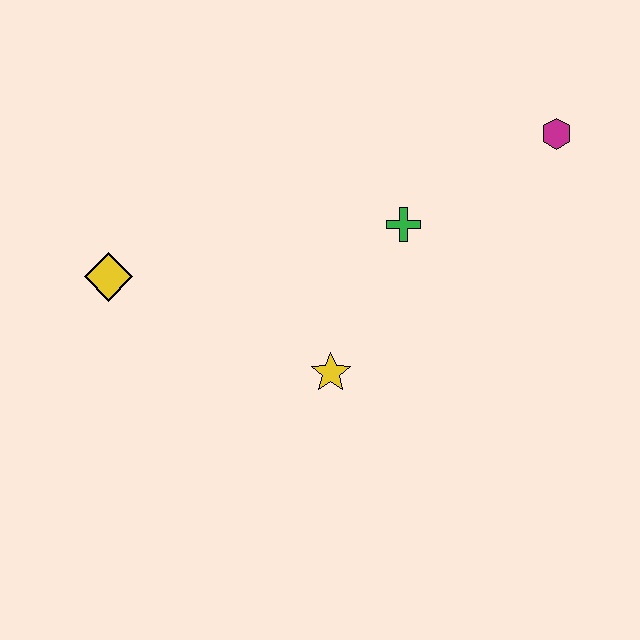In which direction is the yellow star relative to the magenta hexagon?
The yellow star is below the magenta hexagon.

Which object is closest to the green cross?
The yellow star is closest to the green cross.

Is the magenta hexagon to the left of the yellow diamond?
No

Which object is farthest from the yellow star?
The magenta hexagon is farthest from the yellow star.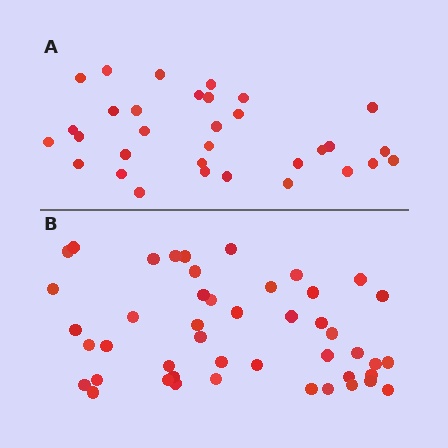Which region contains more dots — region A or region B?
Region B (the bottom region) has more dots.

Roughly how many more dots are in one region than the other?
Region B has approximately 15 more dots than region A.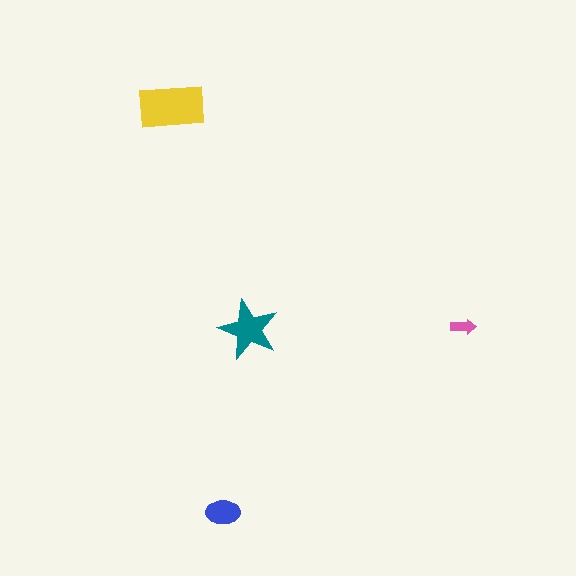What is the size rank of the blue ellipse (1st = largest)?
3rd.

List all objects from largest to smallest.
The yellow rectangle, the teal star, the blue ellipse, the pink arrow.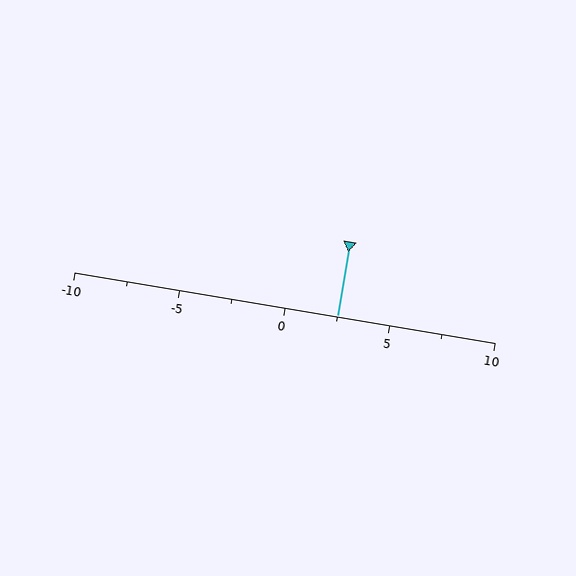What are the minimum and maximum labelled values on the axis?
The axis runs from -10 to 10.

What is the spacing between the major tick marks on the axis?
The major ticks are spaced 5 apart.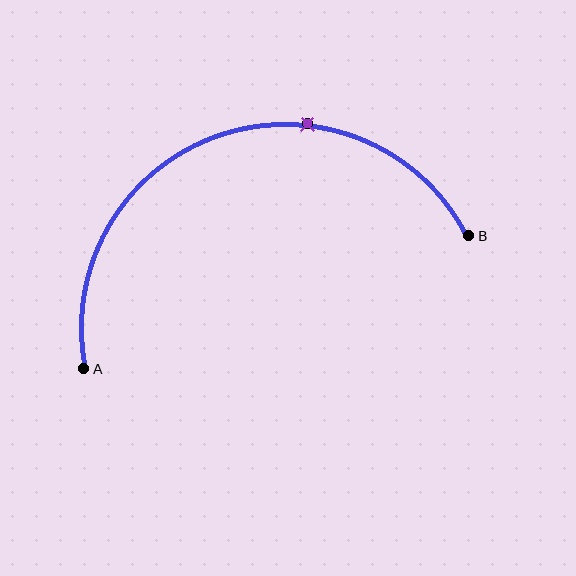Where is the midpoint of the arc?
The arc midpoint is the point on the curve farthest from the straight line joining A and B. It sits above that line.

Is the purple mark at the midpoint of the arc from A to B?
No. The purple mark lies on the arc but is closer to endpoint B. The arc midpoint would be at the point on the curve equidistant along the arc from both A and B.